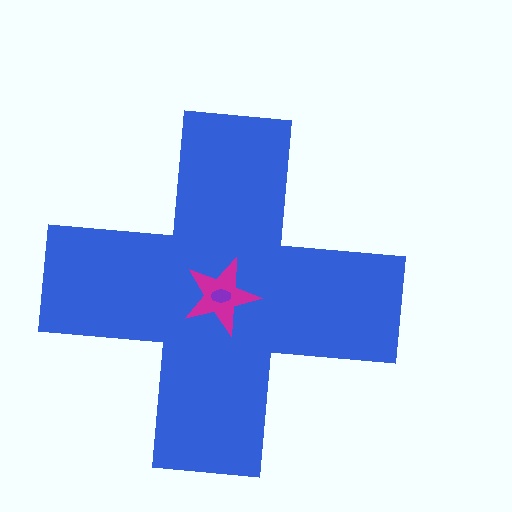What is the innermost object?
The purple ellipse.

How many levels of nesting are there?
3.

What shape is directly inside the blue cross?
The magenta star.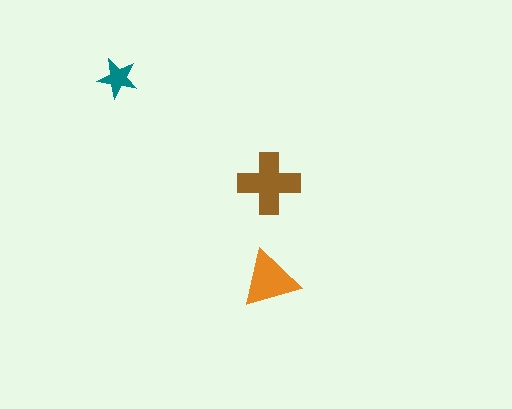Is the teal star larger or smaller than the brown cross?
Smaller.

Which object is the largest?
The brown cross.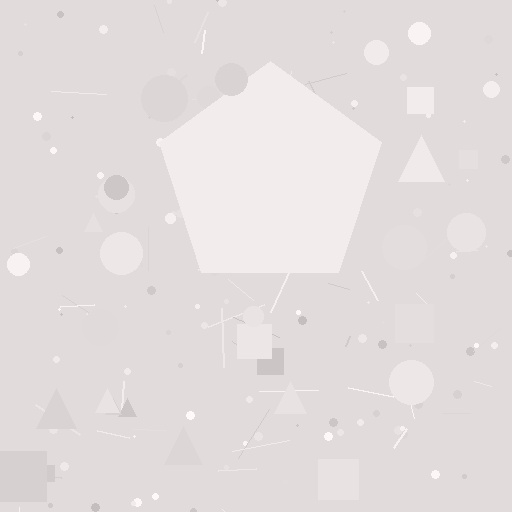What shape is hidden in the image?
A pentagon is hidden in the image.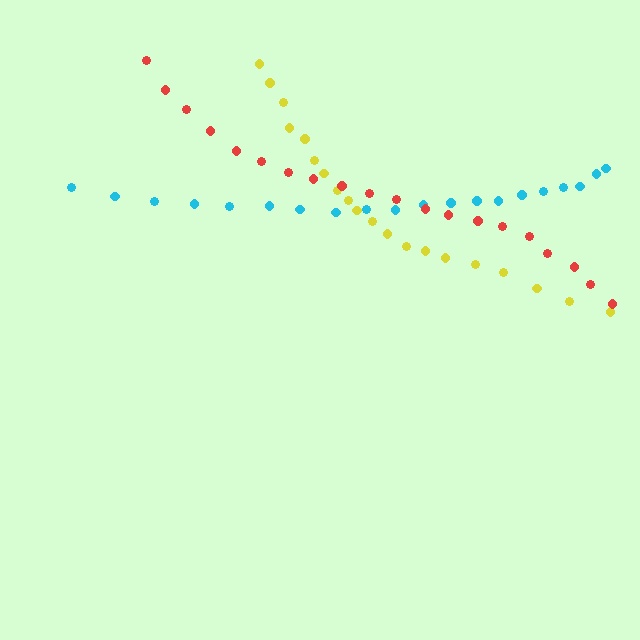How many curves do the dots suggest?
There are 3 distinct paths.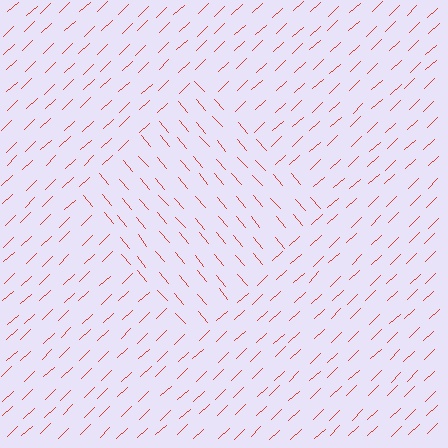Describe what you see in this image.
The image is filled with small red line segments. A diamond region in the image has lines oriented differently from the surrounding lines, creating a visible texture boundary.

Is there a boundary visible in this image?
Yes, there is a texture boundary formed by a change in line orientation.